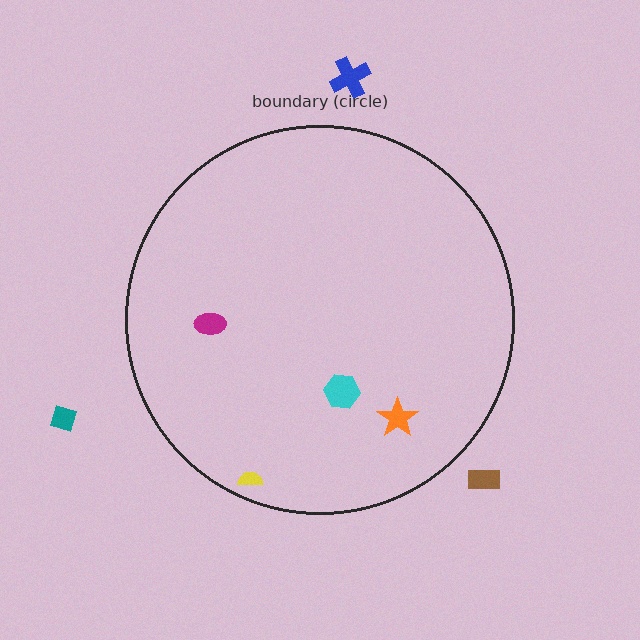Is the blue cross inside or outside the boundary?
Outside.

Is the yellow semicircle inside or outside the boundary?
Inside.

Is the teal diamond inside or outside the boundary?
Outside.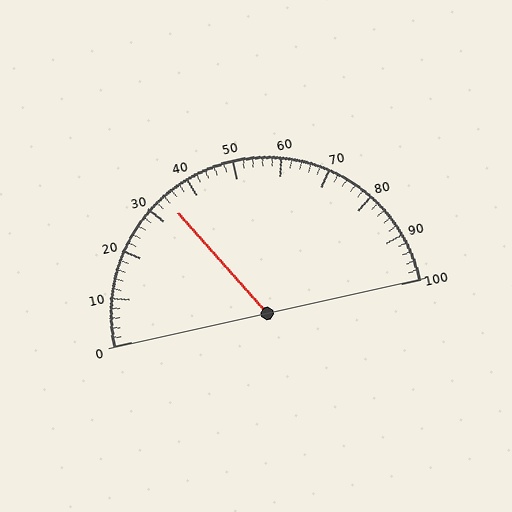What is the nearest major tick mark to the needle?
The nearest major tick mark is 30.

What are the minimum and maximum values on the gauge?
The gauge ranges from 0 to 100.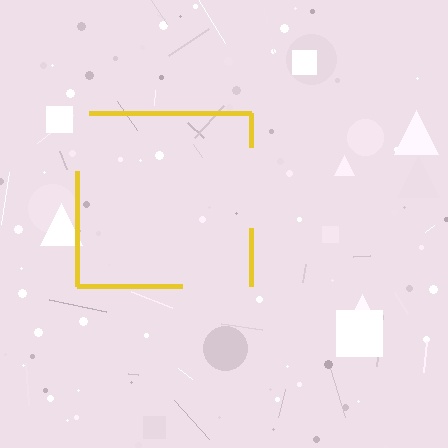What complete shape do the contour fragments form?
The contour fragments form a square.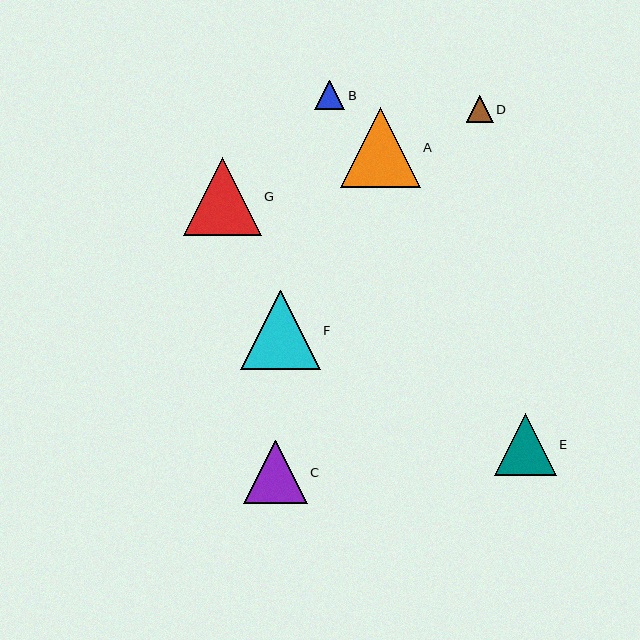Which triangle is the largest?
Triangle A is the largest with a size of approximately 80 pixels.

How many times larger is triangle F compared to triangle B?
Triangle F is approximately 2.7 times the size of triangle B.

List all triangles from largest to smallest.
From largest to smallest: A, F, G, C, E, B, D.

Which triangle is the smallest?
Triangle D is the smallest with a size of approximately 27 pixels.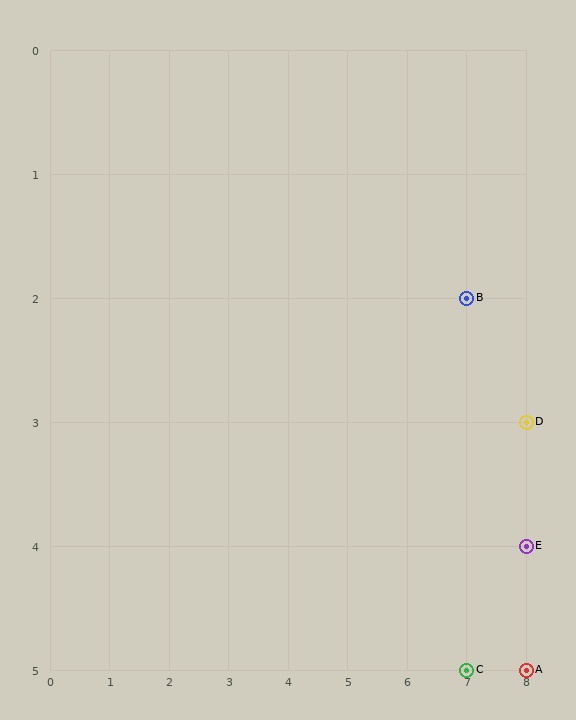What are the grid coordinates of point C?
Point C is at grid coordinates (7, 5).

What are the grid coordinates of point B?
Point B is at grid coordinates (7, 2).